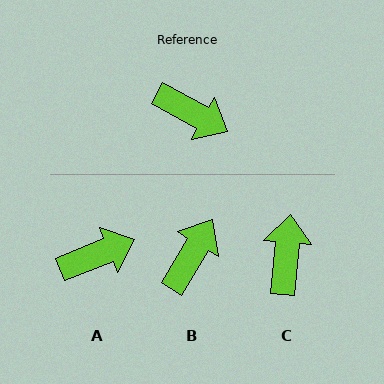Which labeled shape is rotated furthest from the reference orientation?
C, about 113 degrees away.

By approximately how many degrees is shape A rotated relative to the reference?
Approximately 51 degrees counter-clockwise.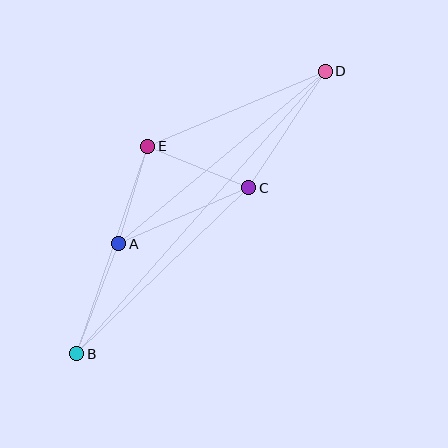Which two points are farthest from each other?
Points B and D are farthest from each other.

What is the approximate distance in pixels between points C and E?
The distance between C and E is approximately 109 pixels.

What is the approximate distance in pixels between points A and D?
The distance between A and D is approximately 269 pixels.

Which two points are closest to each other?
Points A and E are closest to each other.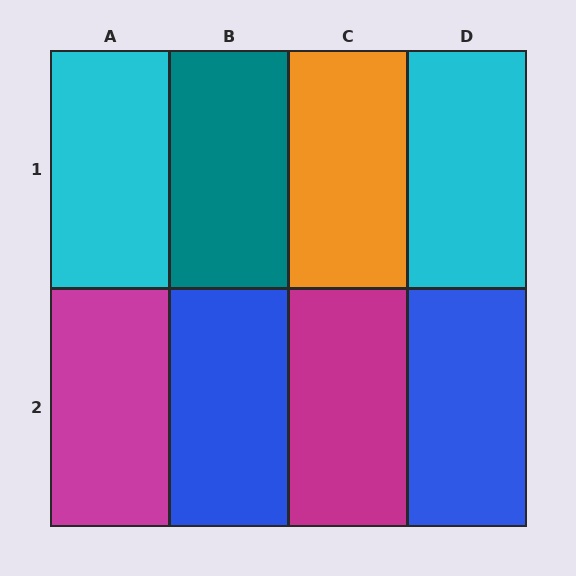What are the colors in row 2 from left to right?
Magenta, blue, magenta, blue.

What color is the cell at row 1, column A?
Cyan.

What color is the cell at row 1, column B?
Teal.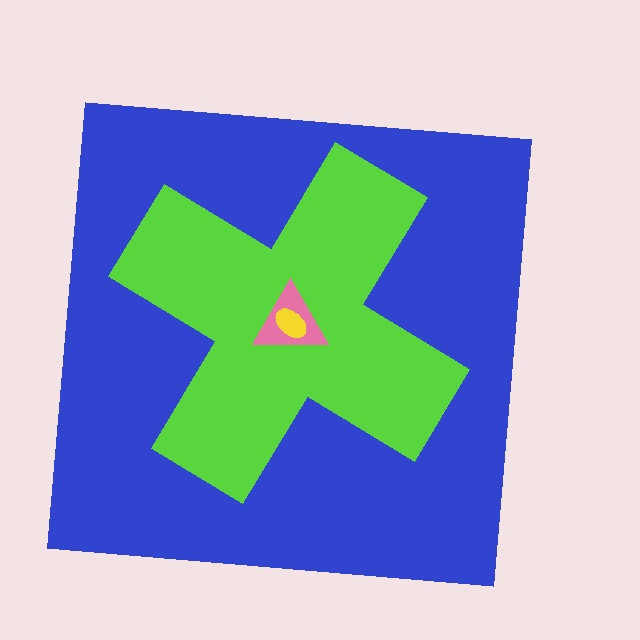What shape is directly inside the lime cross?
The pink triangle.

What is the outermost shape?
The blue square.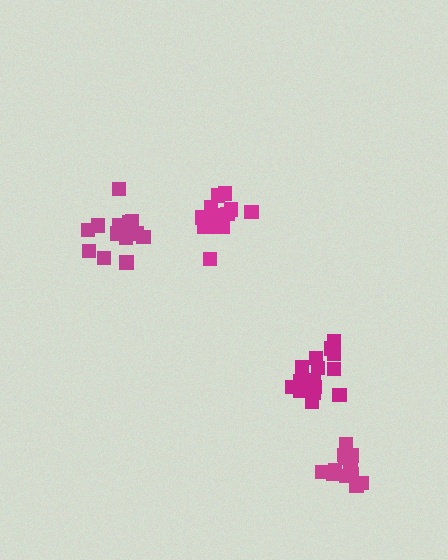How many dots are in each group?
Group 1: 15 dots, Group 2: 13 dots, Group 3: 15 dots, Group 4: 14 dots (57 total).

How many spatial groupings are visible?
There are 4 spatial groupings.